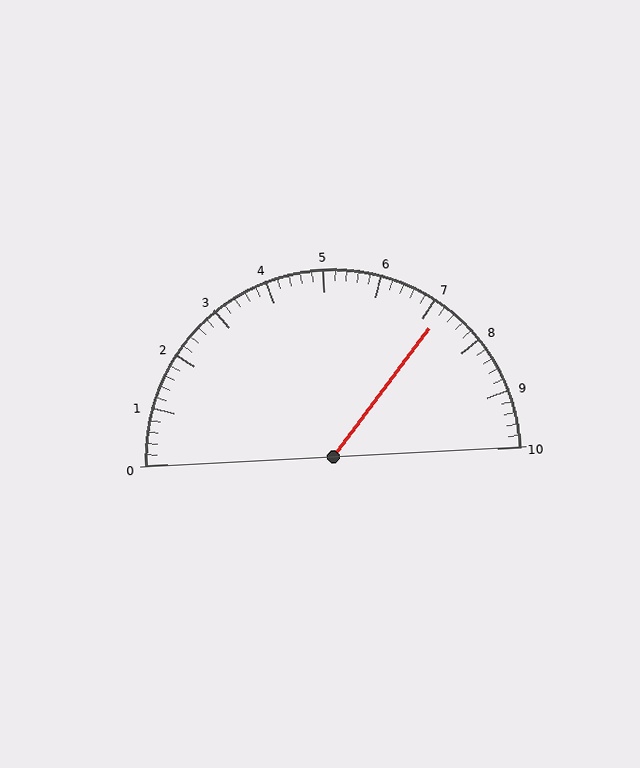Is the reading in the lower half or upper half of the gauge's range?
The reading is in the upper half of the range (0 to 10).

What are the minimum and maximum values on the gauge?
The gauge ranges from 0 to 10.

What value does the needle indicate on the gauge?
The needle indicates approximately 7.2.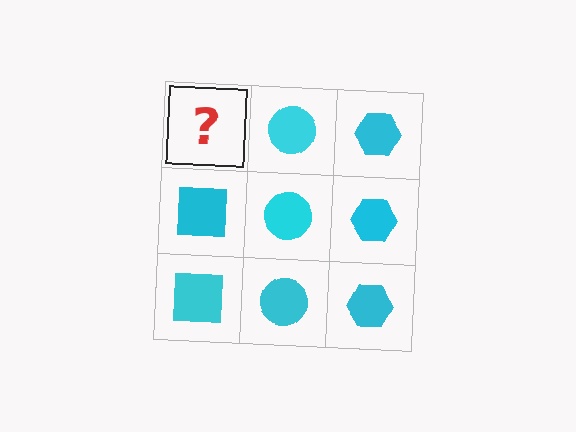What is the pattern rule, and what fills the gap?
The rule is that each column has a consistent shape. The gap should be filled with a cyan square.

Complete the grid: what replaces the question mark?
The question mark should be replaced with a cyan square.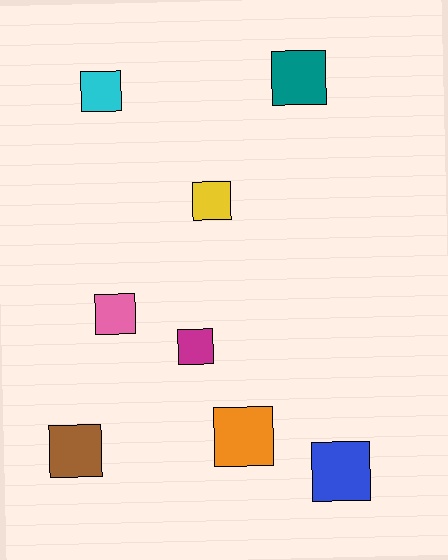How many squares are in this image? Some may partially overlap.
There are 8 squares.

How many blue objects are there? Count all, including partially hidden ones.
There is 1 blue object.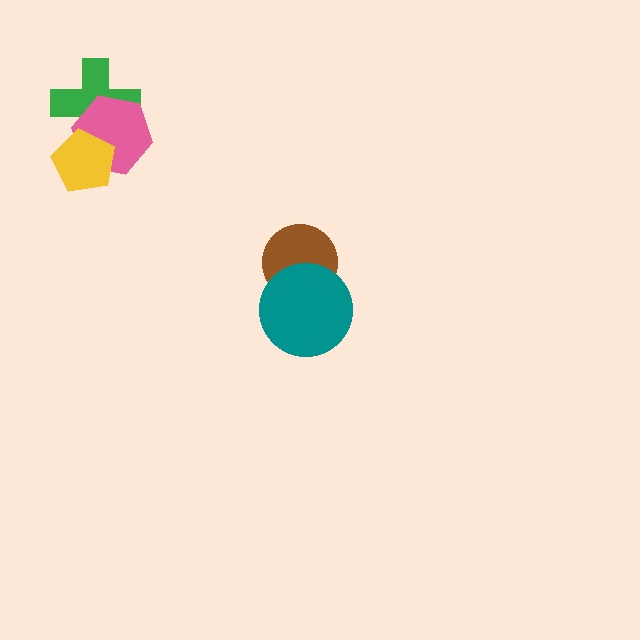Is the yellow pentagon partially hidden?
No, no other shape covers it.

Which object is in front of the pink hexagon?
The yellow pentagon is in front of the pink hexagon.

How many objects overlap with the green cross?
2 objects overlap with the green cross.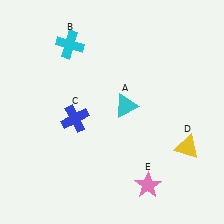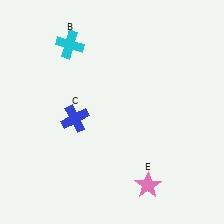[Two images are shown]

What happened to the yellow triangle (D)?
The yellow triangle (D) was removed in Image 2. It was in the bottom-right area of Image 1.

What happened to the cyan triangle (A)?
The cyan triangle (A) was removed in Image 2. It was in the top-right area of Image 1.